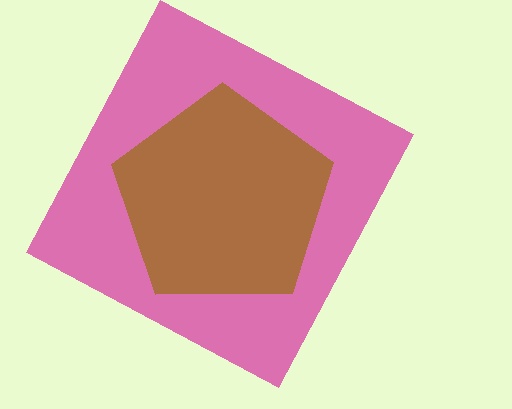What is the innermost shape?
The brown pentagon.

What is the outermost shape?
The pink square.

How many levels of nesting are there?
2.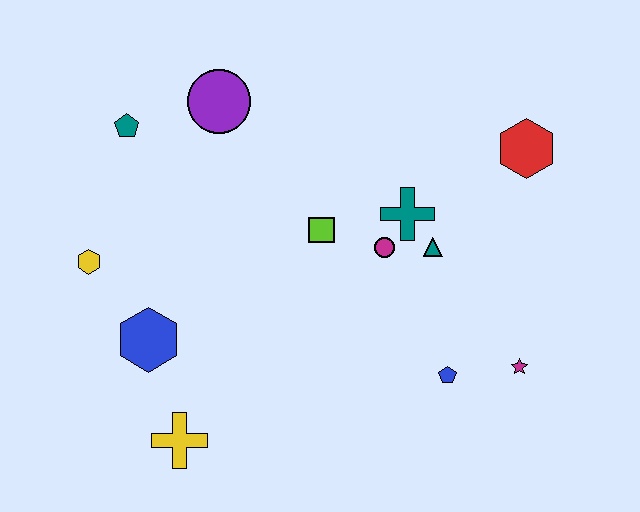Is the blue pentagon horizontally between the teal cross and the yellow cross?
No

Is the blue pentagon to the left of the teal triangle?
No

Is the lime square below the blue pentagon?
No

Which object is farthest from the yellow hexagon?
The red hexagon is farthest from the yellow hexagon.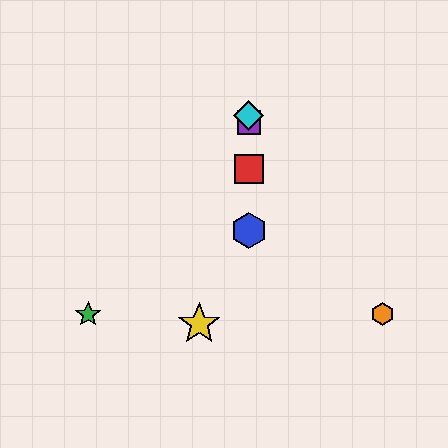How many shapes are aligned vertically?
4 shapes (the red square, the blue hexagon, the purple square, the cyan diamond) are aligned vertically.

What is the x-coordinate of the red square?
The red square is at x≈249.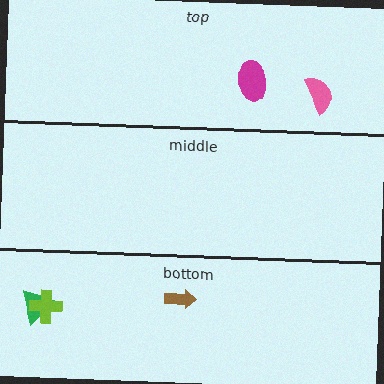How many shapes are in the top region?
2.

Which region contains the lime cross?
The bottom region.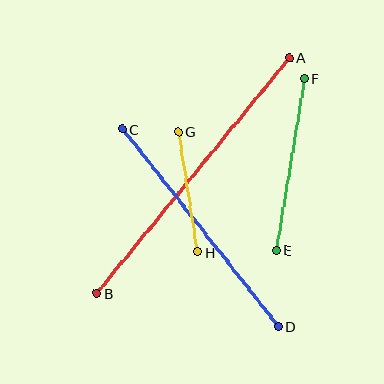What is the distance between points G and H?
The distance is approximately 122 pixels.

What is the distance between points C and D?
The distance is approximately 251 pixels.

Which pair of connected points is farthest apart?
Points A and B are farthest apart.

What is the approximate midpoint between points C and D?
The midpoint is at approximately (200, 228) pixels.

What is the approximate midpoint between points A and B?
The midpoint is at approximately (193, 176) pixels.